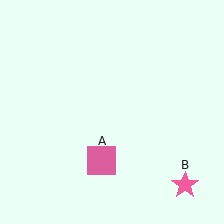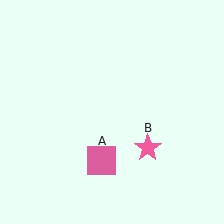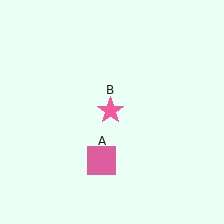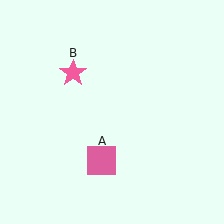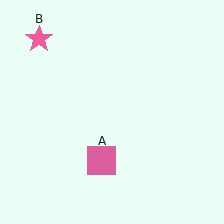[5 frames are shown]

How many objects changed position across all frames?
1 object changed position: pink star (object B).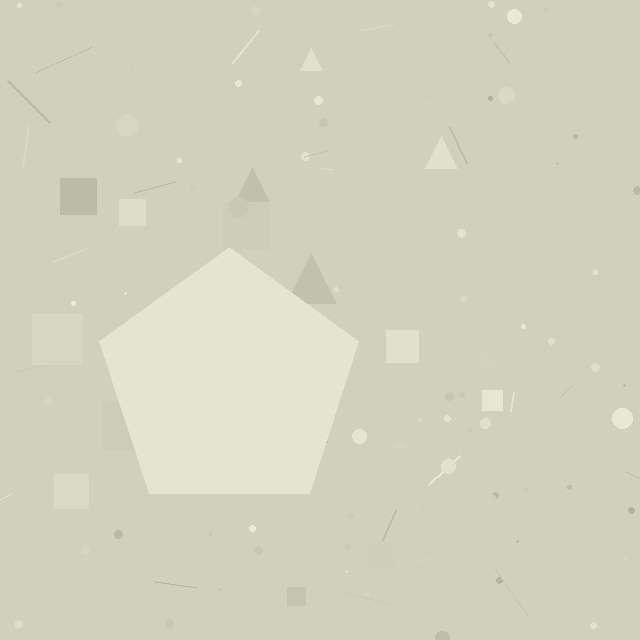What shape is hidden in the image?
A pentagon is hidden in the image.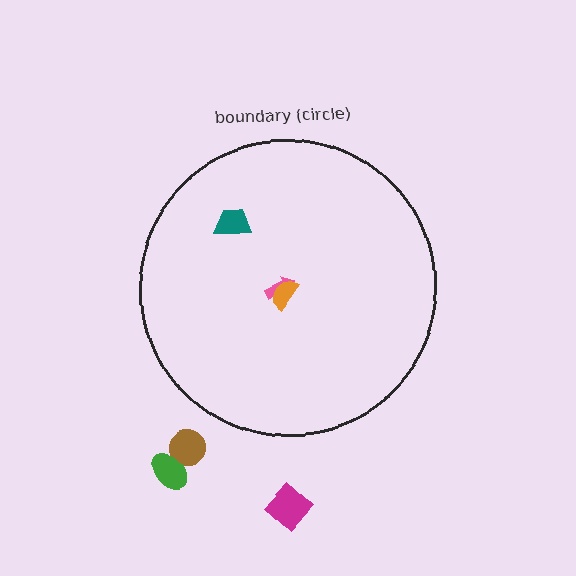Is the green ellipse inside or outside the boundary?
Outside.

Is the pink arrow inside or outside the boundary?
Inside.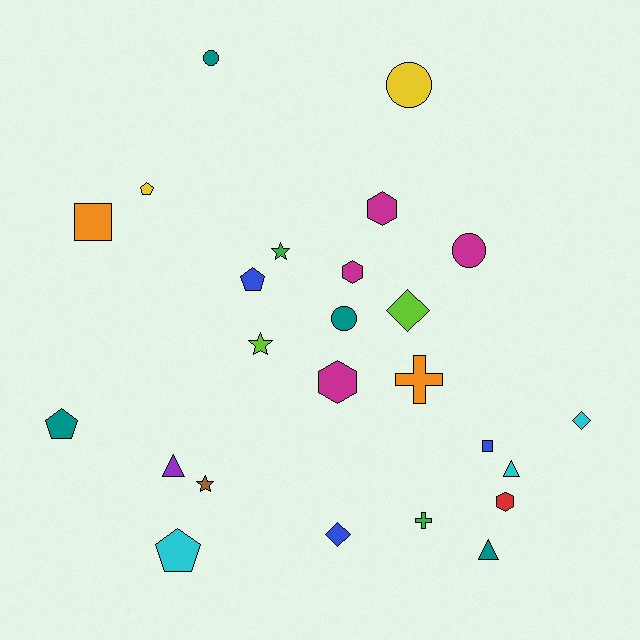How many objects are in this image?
There are 25 objects.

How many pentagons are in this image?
There are 4 pentagons.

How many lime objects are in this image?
There are 2 lime objects.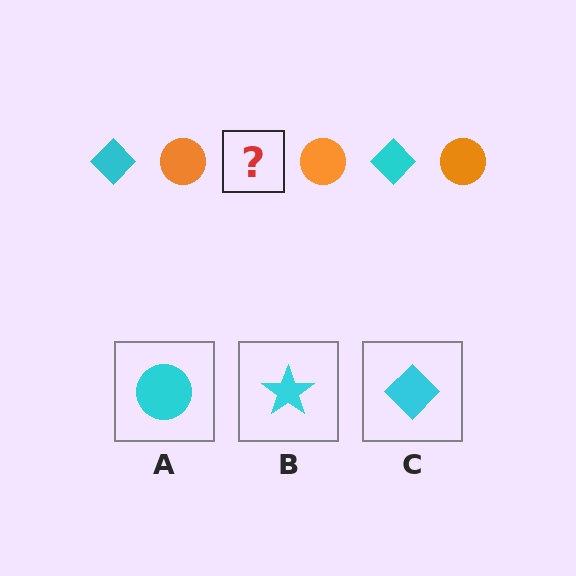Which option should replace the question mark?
Option C.